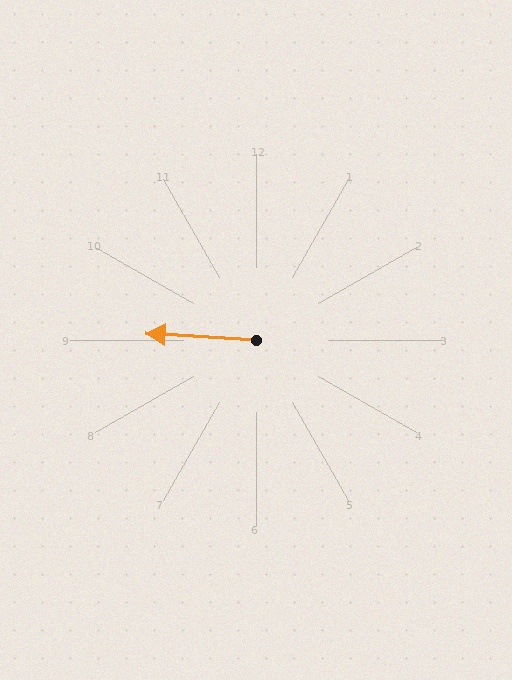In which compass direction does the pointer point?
West.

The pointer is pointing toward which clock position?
Roughly 9 o'clock.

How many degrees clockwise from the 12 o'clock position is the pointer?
Approximately 273 degrees.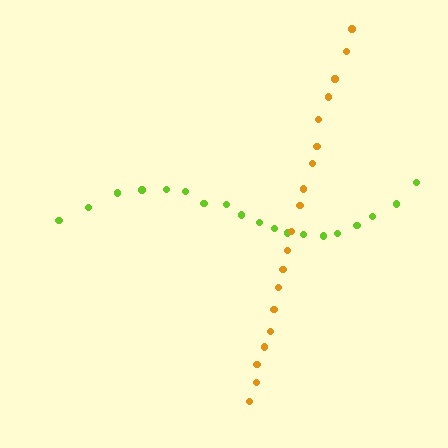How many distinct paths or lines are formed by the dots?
There are 2 distinct paths.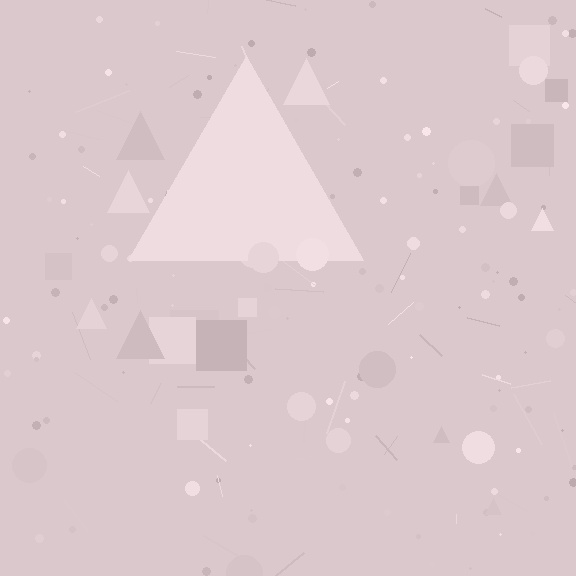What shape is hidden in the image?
A triangle is hidden in the image.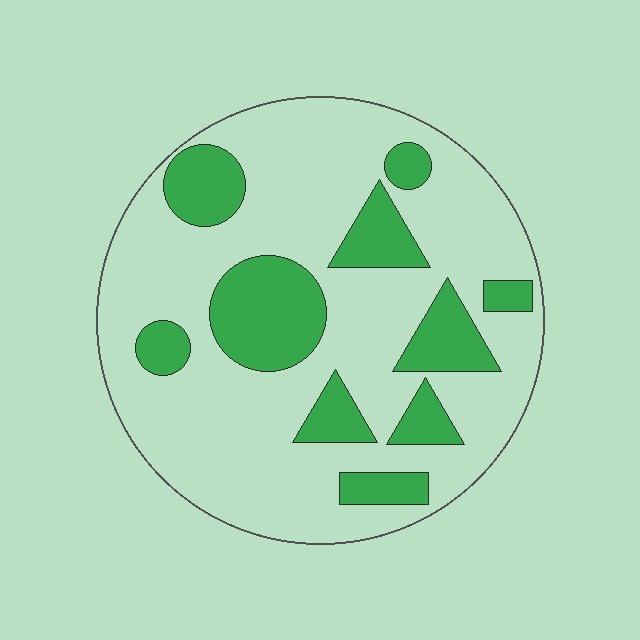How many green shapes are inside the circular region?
10.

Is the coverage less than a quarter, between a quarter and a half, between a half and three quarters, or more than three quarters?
Between a quarter and a half.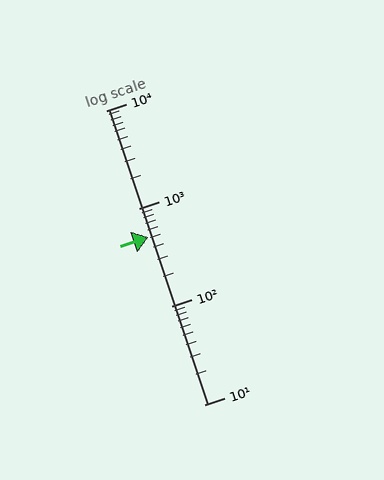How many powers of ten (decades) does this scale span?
The scale spans 3 decades, from 10 to 10000.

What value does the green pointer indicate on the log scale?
The pointer indicates approximately 510.